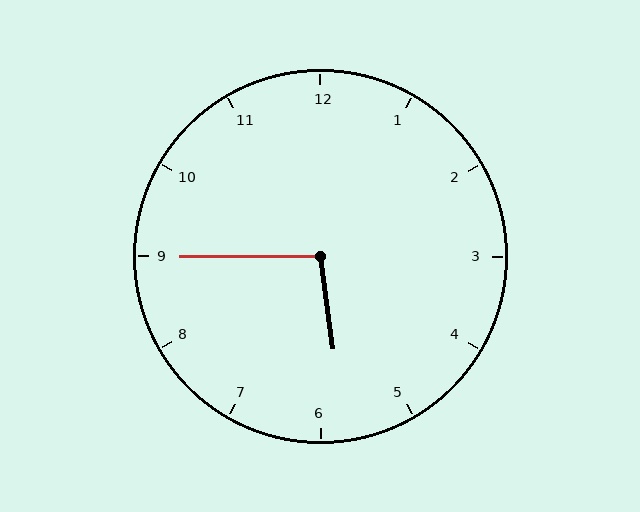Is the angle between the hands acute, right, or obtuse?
It is obtuse.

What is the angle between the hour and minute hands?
Approximately 98 degrees.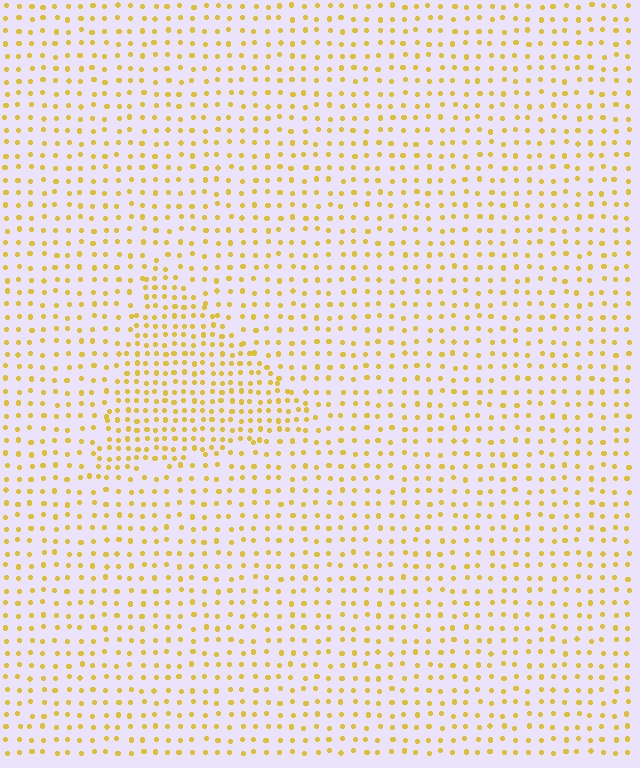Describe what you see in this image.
The image contains small yellow elements arranged at two different densities. A triangle-shaped region is visible where the elements are more densely packed than the surrounding area.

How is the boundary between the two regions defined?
The boundary is defined by a change in element density (approximately 1.7x ratio). All elements are the same color, size, and shape.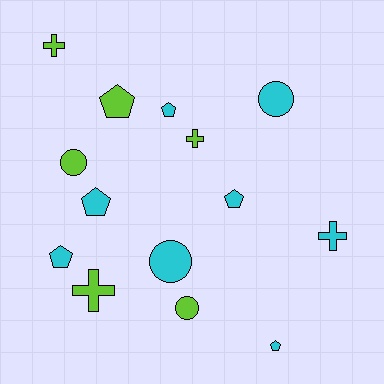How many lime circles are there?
There are 2 lime circles.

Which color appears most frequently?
Cyan, with 8 objects.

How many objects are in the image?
There are 14 objects.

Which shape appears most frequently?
Pentagon, with 6 objects.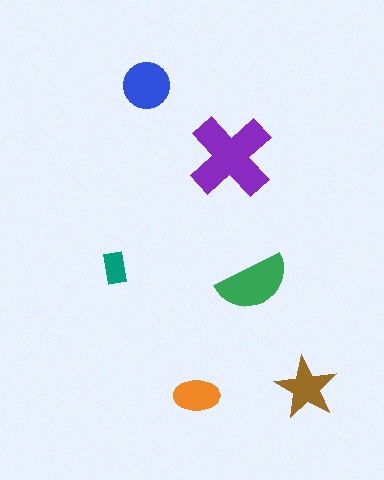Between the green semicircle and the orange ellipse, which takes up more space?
The green semicircle.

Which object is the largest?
The purple cross.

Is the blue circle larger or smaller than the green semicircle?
Smaller.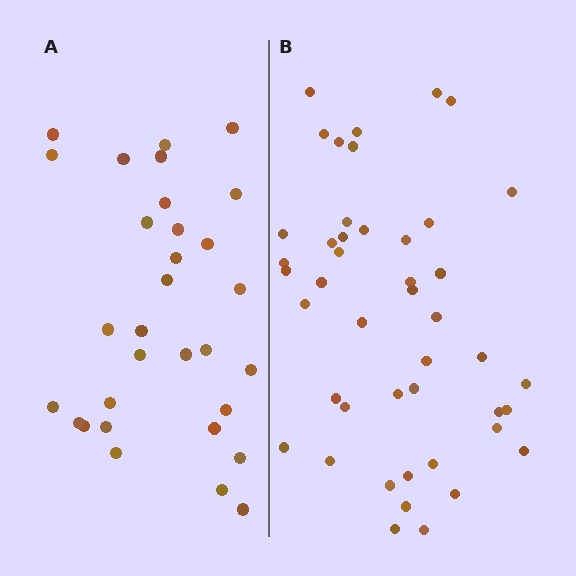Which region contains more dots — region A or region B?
Region B (the right region) has more dots.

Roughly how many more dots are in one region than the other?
Region B has approximately 15 more dots than region A.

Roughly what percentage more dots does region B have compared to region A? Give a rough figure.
About 45% more.